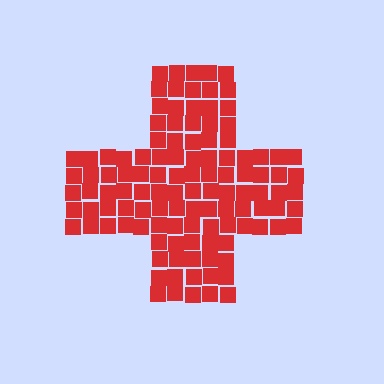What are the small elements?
The small elements are squares.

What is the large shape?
The large shape is a cross.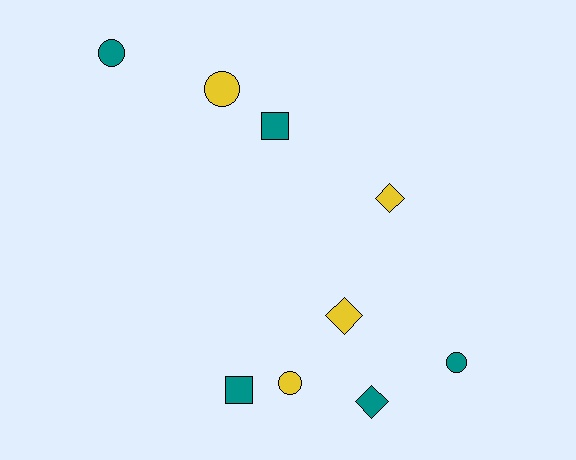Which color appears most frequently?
Teal, with 5 objects.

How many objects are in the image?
There are 9 objects.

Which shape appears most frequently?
Circle, with 4 objects.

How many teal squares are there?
There are 2 teal squares.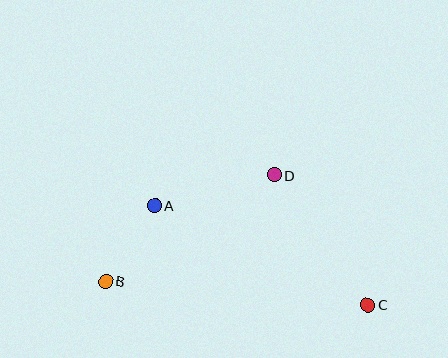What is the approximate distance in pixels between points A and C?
The distance between A and C is approximately 235 pixels.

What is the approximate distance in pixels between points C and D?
The distance between C and D is approximately 160 pixels.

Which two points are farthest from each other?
Points B and C are farthest from each other.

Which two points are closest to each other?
Points A and B are closest to each other.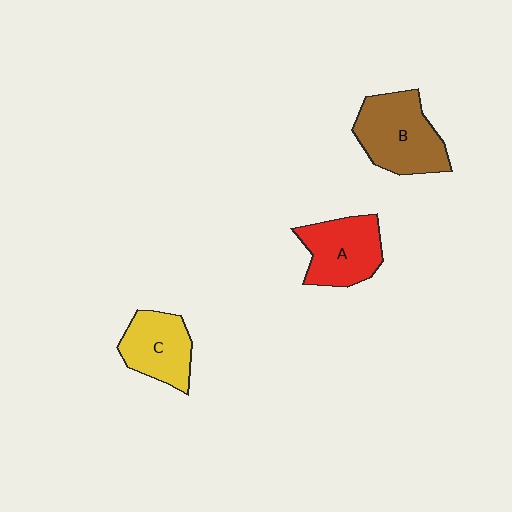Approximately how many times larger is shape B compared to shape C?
Approximately 1.3 times.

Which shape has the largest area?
Shape B (brown).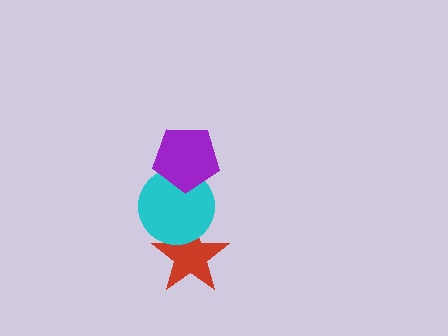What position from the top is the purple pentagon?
The purple pentagon is 1st from the top.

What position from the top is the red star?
The red star is 3rd from the top.